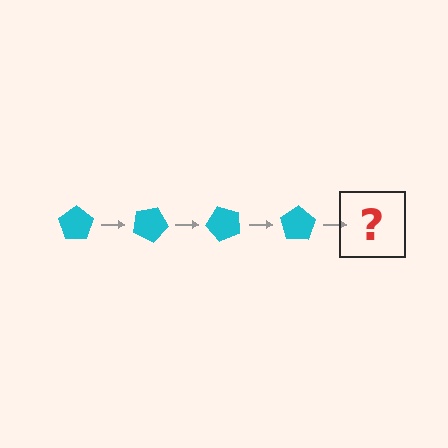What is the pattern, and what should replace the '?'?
The pattern is that the pentagon rotates 25 degrees each step. The '?' should be a cyan pentagon rotated 100 degrees.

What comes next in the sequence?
The next element should be a cyan pentagon rotated 100 degrees.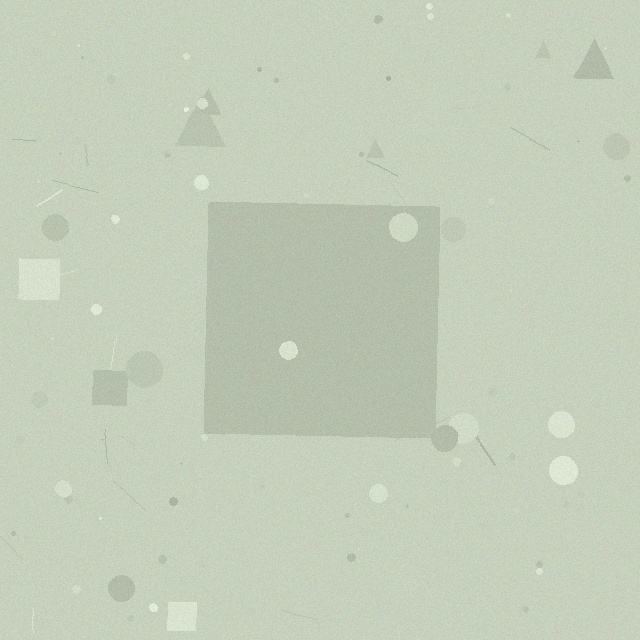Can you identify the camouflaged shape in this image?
The camouflaged shape is a square.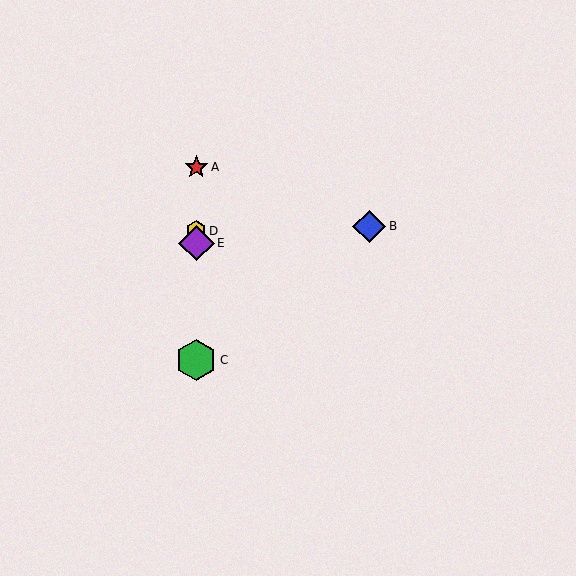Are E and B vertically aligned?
No, E is at x≈196 and B is at x≈369.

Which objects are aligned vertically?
Objects A, C, D, E are aligned vertically.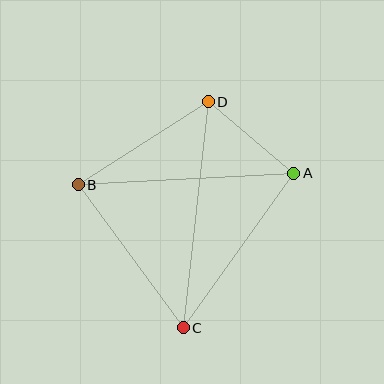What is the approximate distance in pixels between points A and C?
The distance between A and C is approximately 190 pixels.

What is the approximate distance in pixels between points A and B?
The distance between A and B is approximately 215 pixels.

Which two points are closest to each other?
Points A and D are closest to each other.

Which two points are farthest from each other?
Points C and D are farthest from each other.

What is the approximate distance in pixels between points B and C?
The distance between B and C is approximately 177 pixels.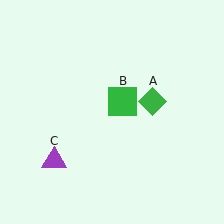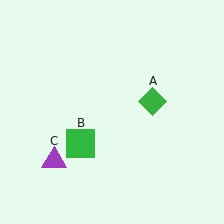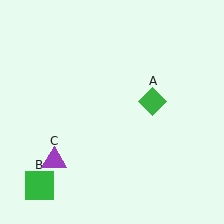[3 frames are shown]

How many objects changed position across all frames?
1 object changed position: green square (object B).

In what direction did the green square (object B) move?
The green square (object B) moved down and to the left.